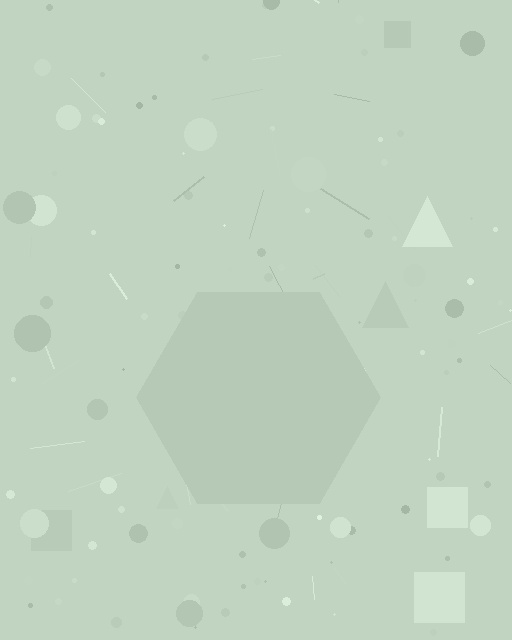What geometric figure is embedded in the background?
A hexagon is embedded in the background.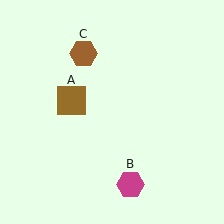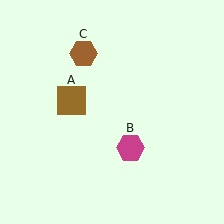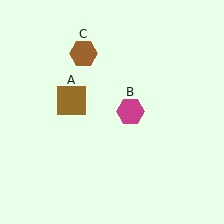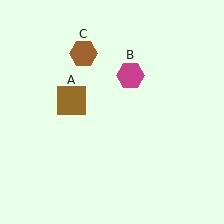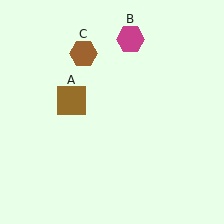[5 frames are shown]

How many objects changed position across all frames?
1 object changed position: magenta hexagon (object B).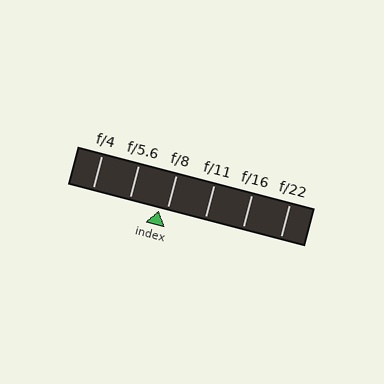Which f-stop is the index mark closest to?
The index mark is closest to f/8.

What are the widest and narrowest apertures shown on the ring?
The widest aperture shown is f/4 and the narrowest is f/22.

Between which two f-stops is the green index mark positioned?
The index mark is between f/5.6 and f/8.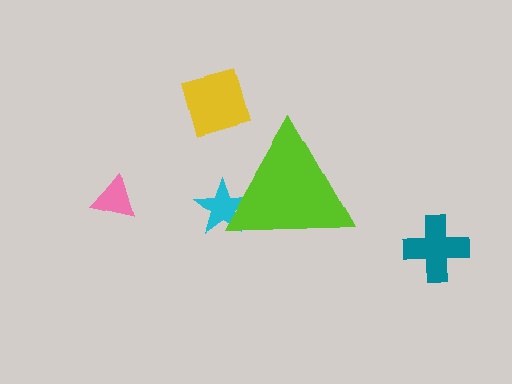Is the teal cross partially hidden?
No, the teal cross is fully visible.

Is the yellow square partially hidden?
No, the yellow square is fully visible.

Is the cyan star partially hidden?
Yes, the cyan star is partially hidden behind the lime triangle.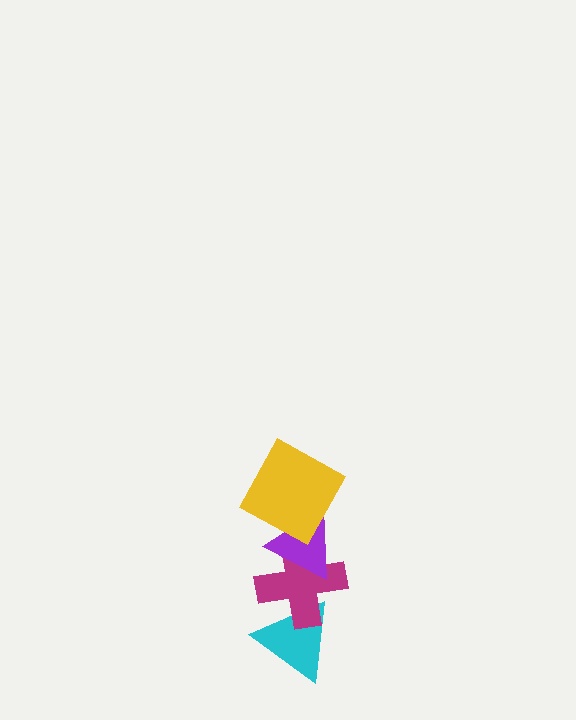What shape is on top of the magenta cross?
The purple triangle is on top of the magenta cross.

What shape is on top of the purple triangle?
The yellow square is on top of the purple triangle.